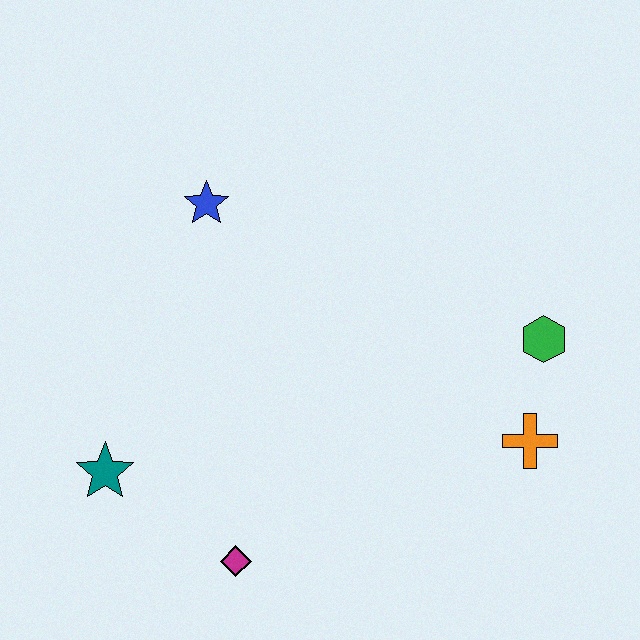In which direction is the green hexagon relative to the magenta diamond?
The green hexagon is to the right of the magenta diamond.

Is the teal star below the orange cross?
Yes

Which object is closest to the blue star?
The teal star is closest to the blue star.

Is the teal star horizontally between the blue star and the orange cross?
No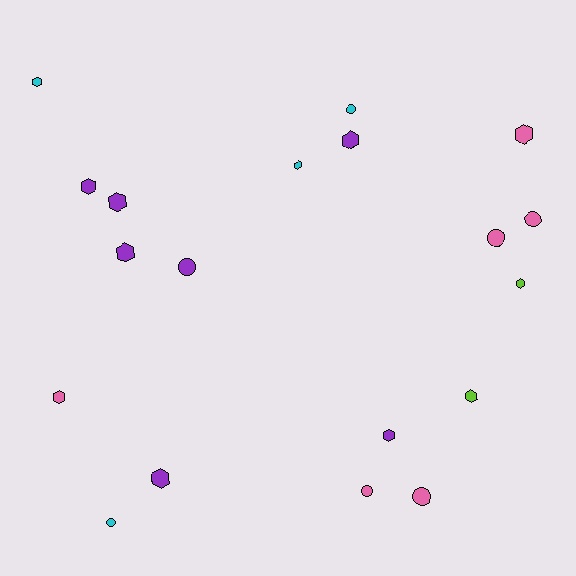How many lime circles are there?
There are no lime circles.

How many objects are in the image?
There are 19 objects.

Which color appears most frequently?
Purple, with 7 objects.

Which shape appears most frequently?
Hexagon, with 12 objects.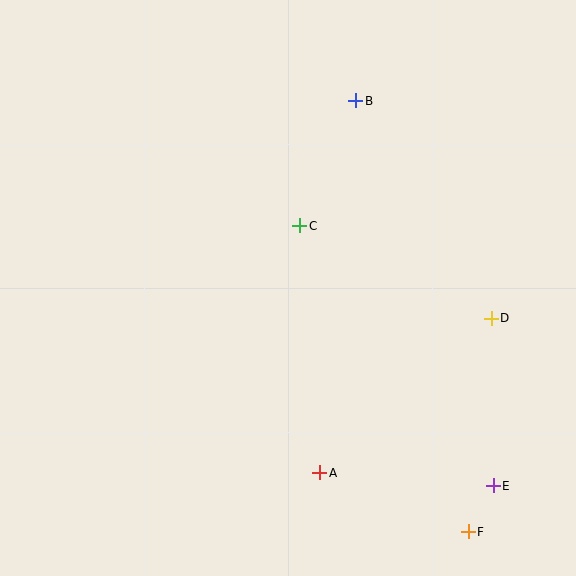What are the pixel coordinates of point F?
Point F is at (468, 532).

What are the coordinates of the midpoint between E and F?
The midpoint between E and F is at (481, 509).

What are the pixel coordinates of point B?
Point B is at (356, 101).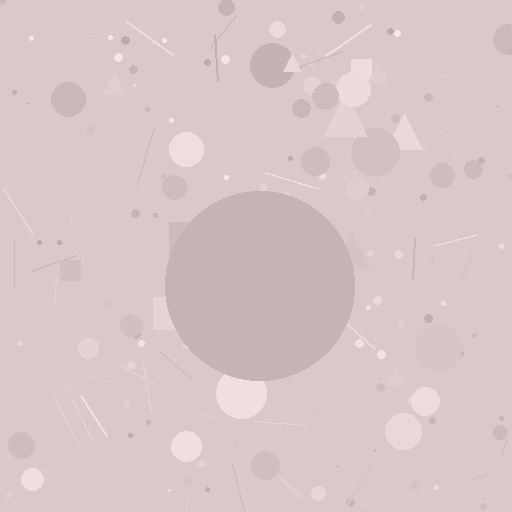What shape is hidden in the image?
A circle is hidden in the image.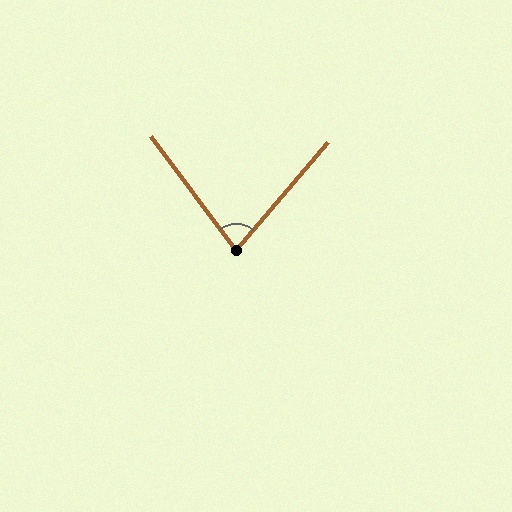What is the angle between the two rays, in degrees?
Approximately 77 degrees.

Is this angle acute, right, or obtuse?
It is acute.